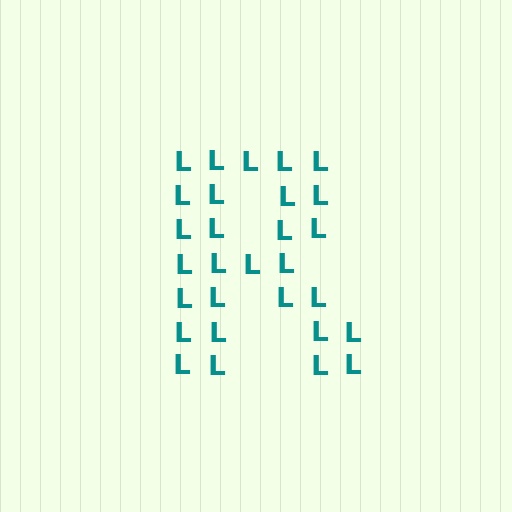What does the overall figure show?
The overall figure shows the letter R.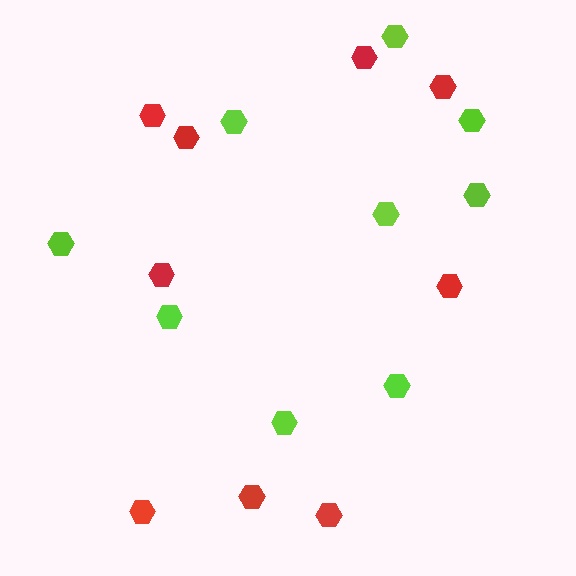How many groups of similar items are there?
There are 2 groups: one group of red hexagons (9) and one group of lime hexagons (9).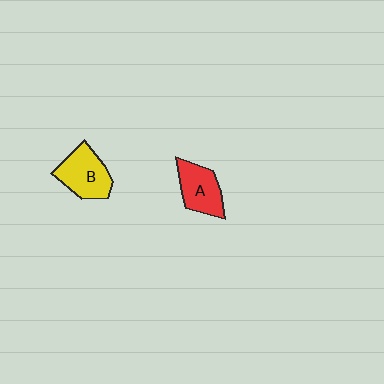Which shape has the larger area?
Shape B (yellow).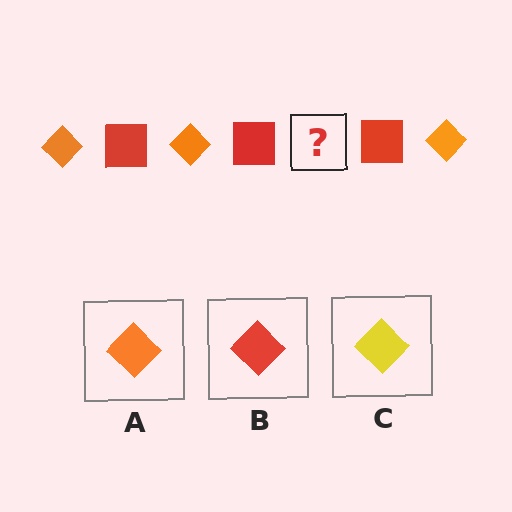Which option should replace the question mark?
Option A.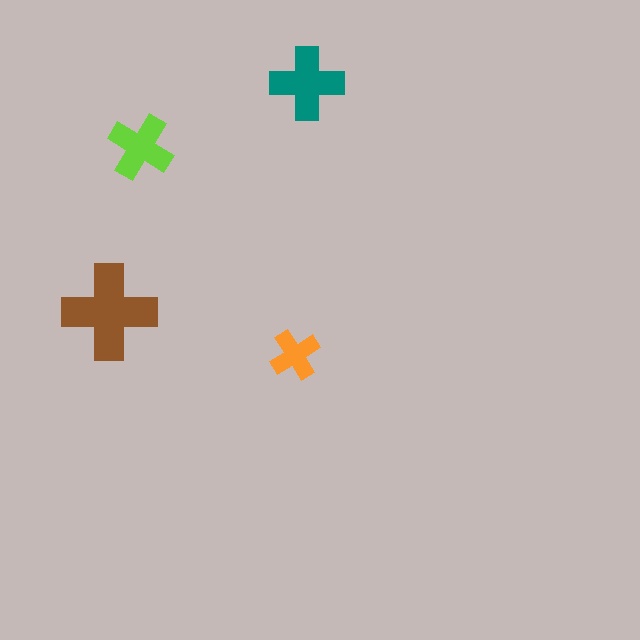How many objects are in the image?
There are 4 objects in the image.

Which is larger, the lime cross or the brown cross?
The brown one.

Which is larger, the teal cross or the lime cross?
The teal one.